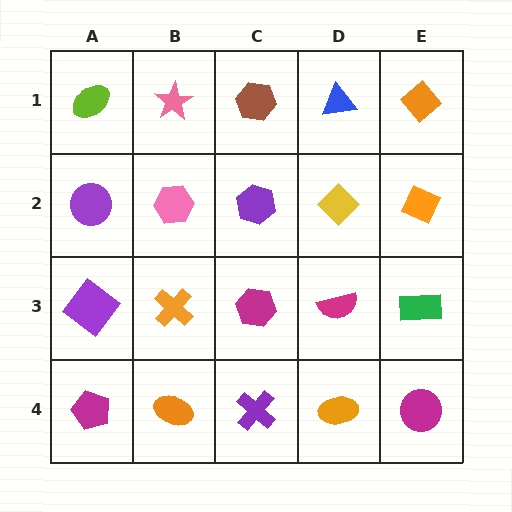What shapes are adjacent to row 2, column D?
A blue triangle (row 1, column D), a magenta semicircle (row 3, column D), a purple hexagon (row 2, column C), an orange diamond (row 2, column E).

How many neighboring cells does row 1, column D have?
3.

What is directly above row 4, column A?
A purple diamond.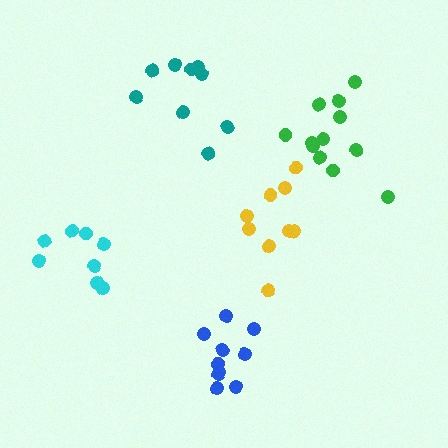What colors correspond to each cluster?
The clusters are colored: blue, green, teal, yellow, cyan.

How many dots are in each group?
Group 1: 10 dots, Group 2: 12 dots, Group 3: 9 dots, Group 4: 9 dots, Group 5: 8 dots (48 total).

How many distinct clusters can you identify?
There are 5 distinct clusters.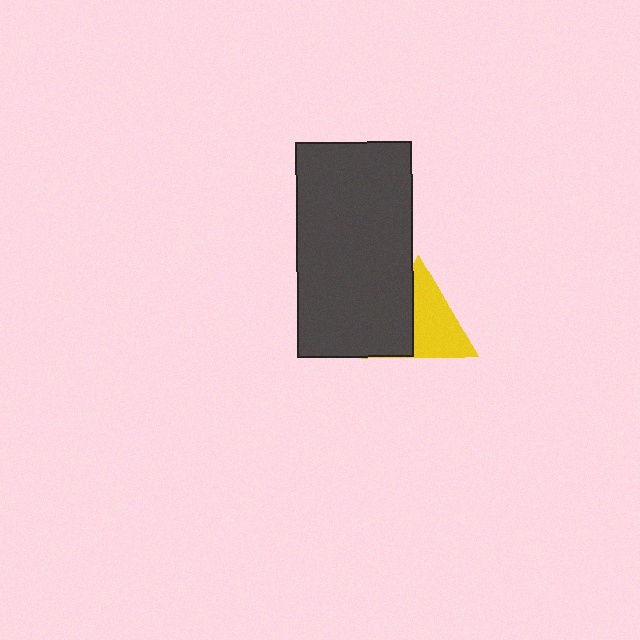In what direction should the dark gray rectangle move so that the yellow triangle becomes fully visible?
The dark gray rectangle should move left. That is the shortest direction to clear the overlap and leave the yellow triangle fully visible.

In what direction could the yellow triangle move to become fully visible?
The yellow triangle could move right. That would shift it out from behind the dark gray rectangle entirely.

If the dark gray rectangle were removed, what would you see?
You would see the complete yellow triangle.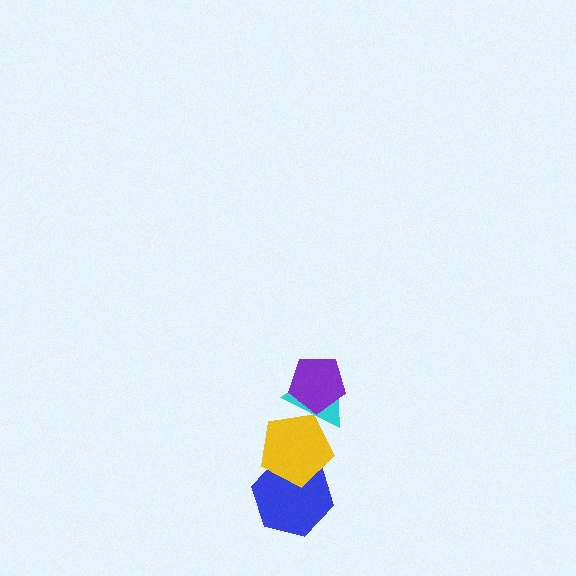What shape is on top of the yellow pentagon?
The cyan triangle is on top of the yellow pentagon.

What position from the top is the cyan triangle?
The cyan triangle is 2nd from the top.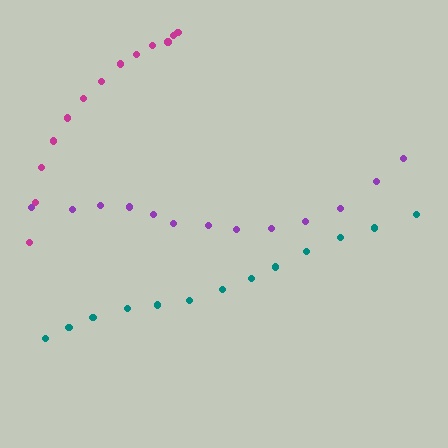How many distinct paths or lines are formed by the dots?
There are 3 distinct paths.